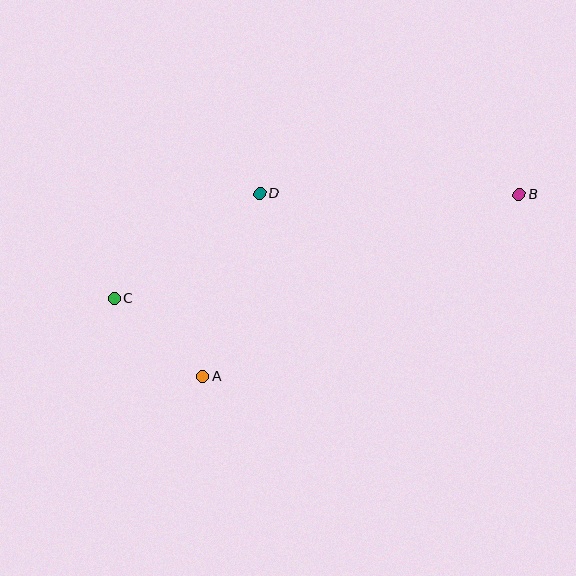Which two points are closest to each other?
Points A and C are closest to each other.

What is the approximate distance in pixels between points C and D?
The distance between C and D is approximately 180 pixels.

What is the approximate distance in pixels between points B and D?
The distance between B and D is approximately 259 pixels.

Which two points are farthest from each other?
Points B and C are farthest from each other.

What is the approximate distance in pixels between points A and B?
The distance between A and B is approximately 365 pixels.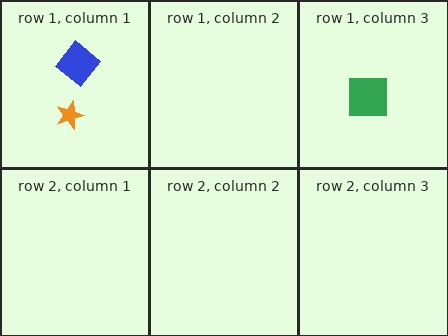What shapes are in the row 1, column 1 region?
The orange star, the blue diamond.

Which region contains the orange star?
The row 1, column 1 region.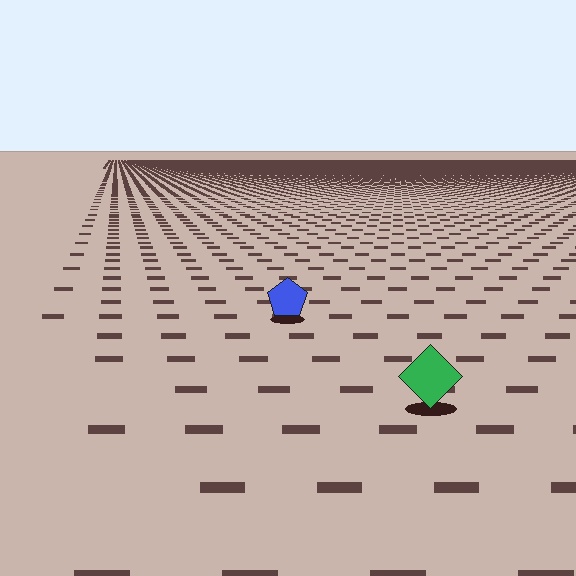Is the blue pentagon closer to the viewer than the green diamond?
No. The green diamond is closer — you can tell from the texture gradient: the ground texture is coarser near it.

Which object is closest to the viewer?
The green diamond is closest. The texture marks near it are larger and more spread out.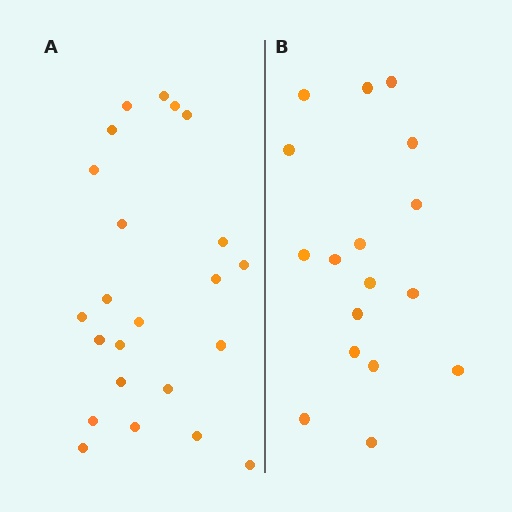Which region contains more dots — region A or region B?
Region A (the left region) has more dots.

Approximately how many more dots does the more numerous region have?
Region A has about 6 more dots than region B.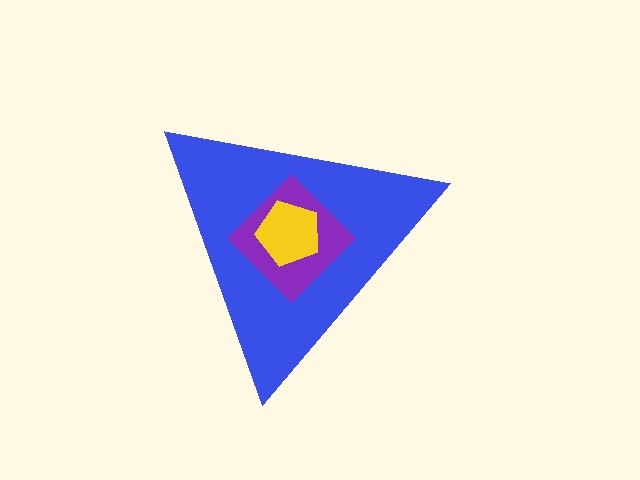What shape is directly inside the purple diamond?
The yellow pentagon.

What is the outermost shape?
The blue triangle.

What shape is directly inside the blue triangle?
The purple diamond.